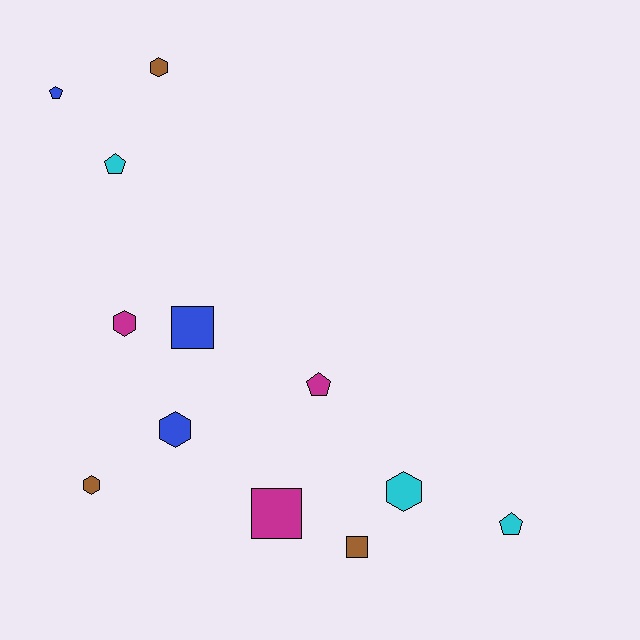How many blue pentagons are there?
There is 1 blue pentagon.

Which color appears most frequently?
Brown, with 3 objects.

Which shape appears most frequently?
Hexagon, with 5 objects.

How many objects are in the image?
There are 12 objects.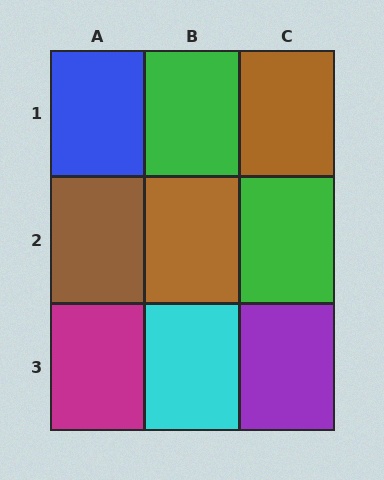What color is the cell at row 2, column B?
Brown.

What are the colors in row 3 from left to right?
Magenta, cyan, purple.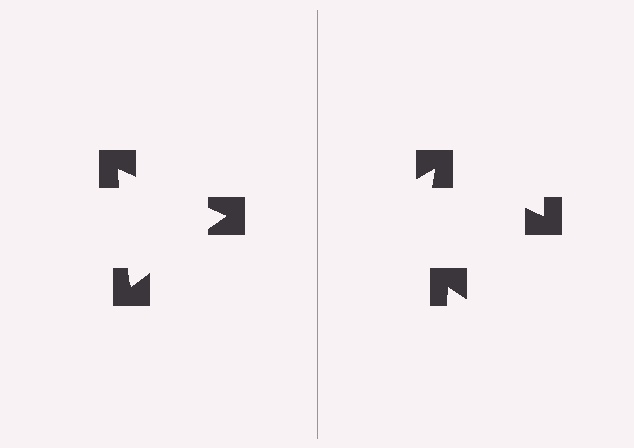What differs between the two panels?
The notched squares are positioned identically on both sides; only the wedge orientations differ. On the left they align to a triangle; on the right they are misaligned.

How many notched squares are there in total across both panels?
6 — 3 on each side.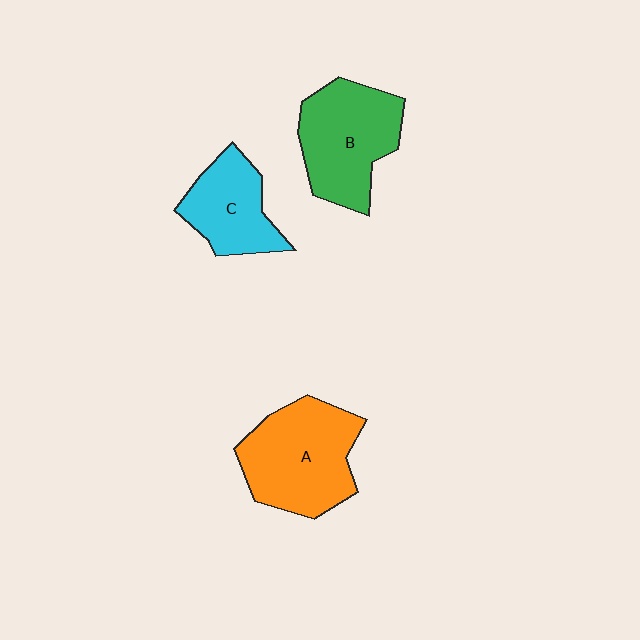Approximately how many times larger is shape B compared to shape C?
Approximately 1.4 times.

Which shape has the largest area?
Shape A (orange).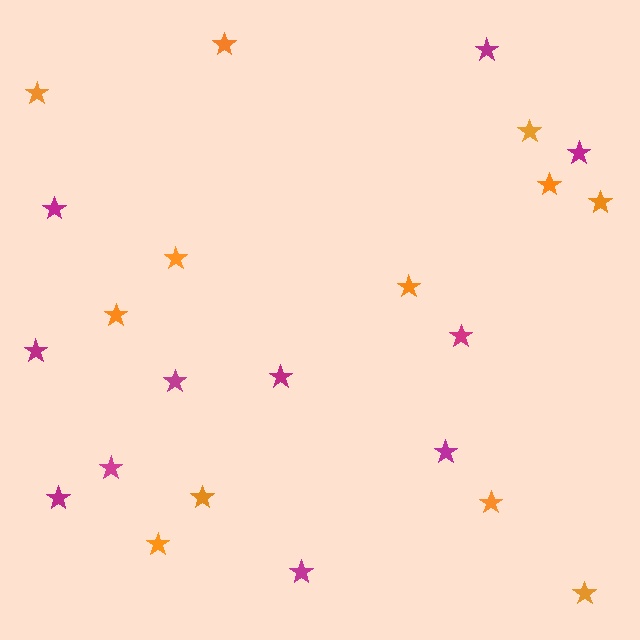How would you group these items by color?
There are 2 groups: one group of orange stars (12) and one group of magenta stars (11).